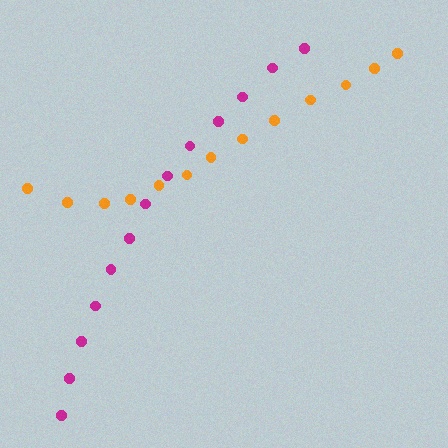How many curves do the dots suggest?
There are 2 distinct paths.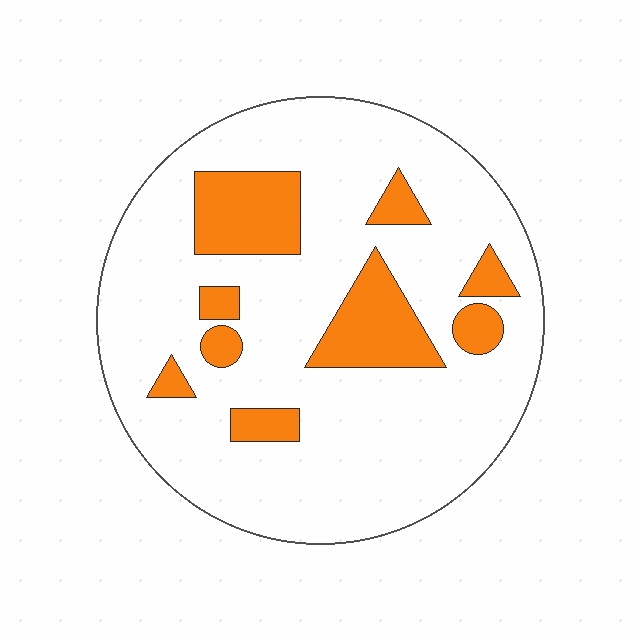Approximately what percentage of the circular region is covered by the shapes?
Approximately 20%.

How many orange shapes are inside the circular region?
9.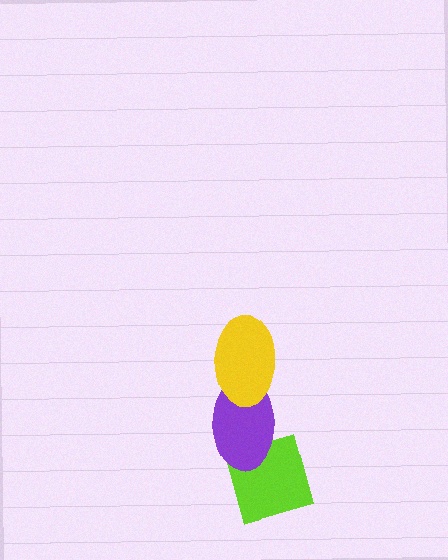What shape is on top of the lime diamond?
The purple ellipse is on top of the lime diamond.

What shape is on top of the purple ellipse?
The yellow ellipse is on top of the purple ellipse.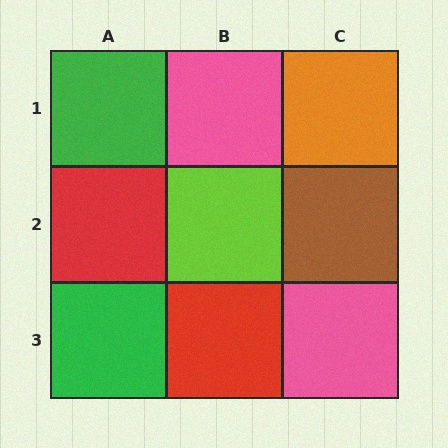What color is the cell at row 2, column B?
Lime.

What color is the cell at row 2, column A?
Red.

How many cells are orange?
1 cell is orange.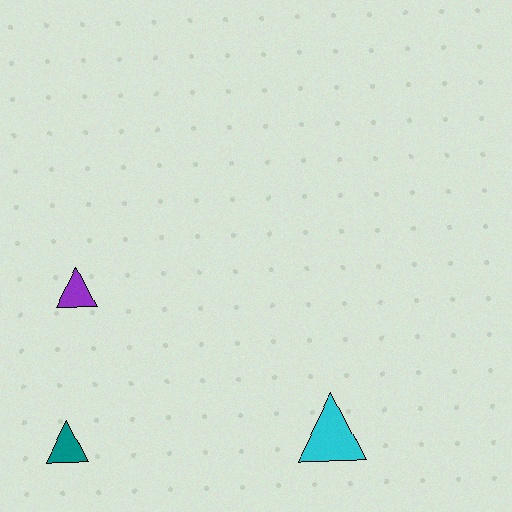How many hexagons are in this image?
There are no hexagons.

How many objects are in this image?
There are 3 objects.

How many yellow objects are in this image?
There are no yellow objects.